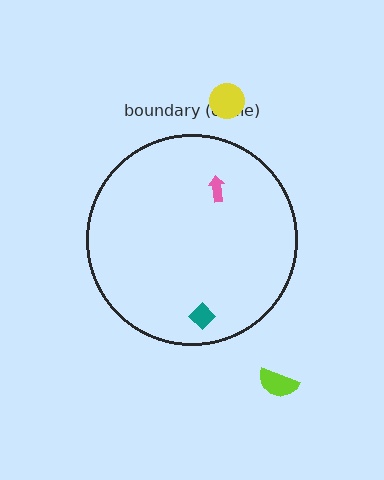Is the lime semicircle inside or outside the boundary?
Outside.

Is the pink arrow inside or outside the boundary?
Inside.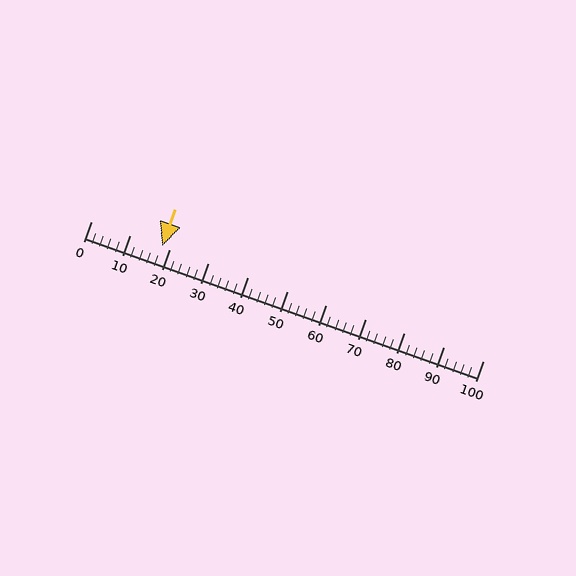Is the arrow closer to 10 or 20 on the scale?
The arrow is closer to 20.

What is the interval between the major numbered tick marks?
The major tick marks are spaced 10 units apart.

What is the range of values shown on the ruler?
The ruler shows values from 0 to 100.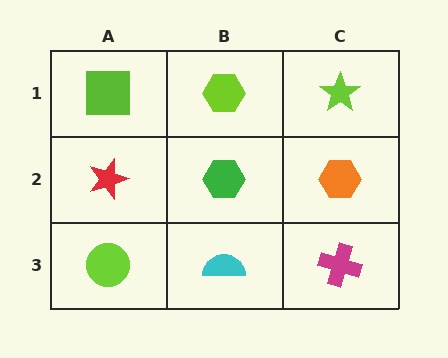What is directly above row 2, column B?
A lime hexagon.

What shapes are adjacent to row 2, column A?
A lime square (row 1, column A), a lime circle (row 3, column A), a green hexagon (row 2, column B).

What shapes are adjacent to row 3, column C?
An orange hexagon (row 2, column C), a cyan semicircle (row 3, column B).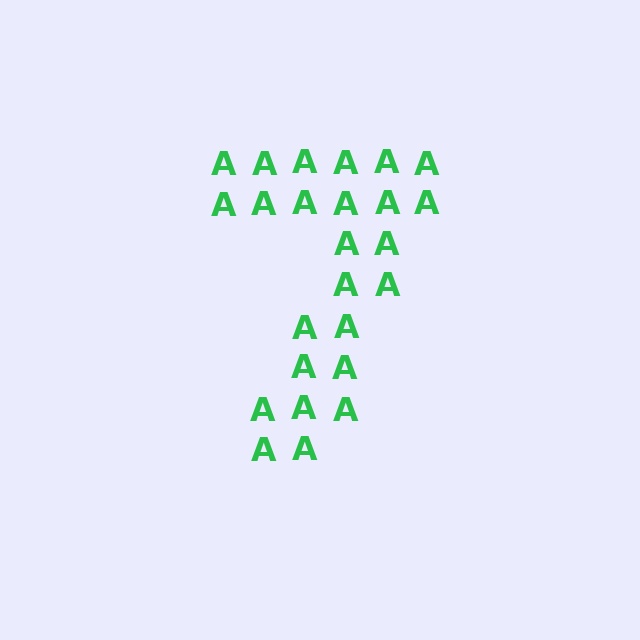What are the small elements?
The small elements are letter A's.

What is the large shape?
The large shape is the digit 7.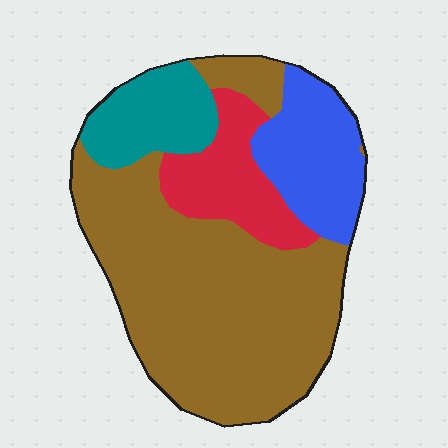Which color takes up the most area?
Brown, at roughly 60%.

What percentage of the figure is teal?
Teal covers about 10% of the figure.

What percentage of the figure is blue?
Blue covers about 15% of the figure.